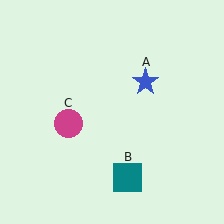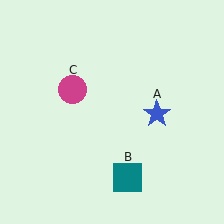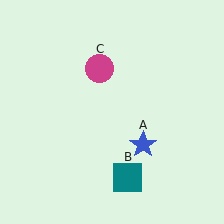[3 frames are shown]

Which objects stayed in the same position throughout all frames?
Teal square (object B) remained stationary.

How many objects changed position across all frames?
2 objects changed position: blue star (object A), magenta circle (object C).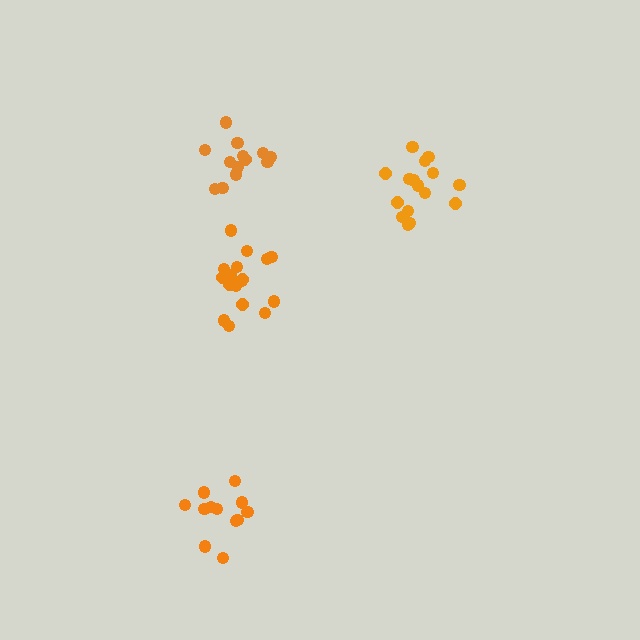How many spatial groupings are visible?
There are 4 spatial groupings.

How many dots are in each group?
Group 1: 12 dots, Group 2: 13 dots, Group 3: 16 dots, Group 4: 17 dots (58 total).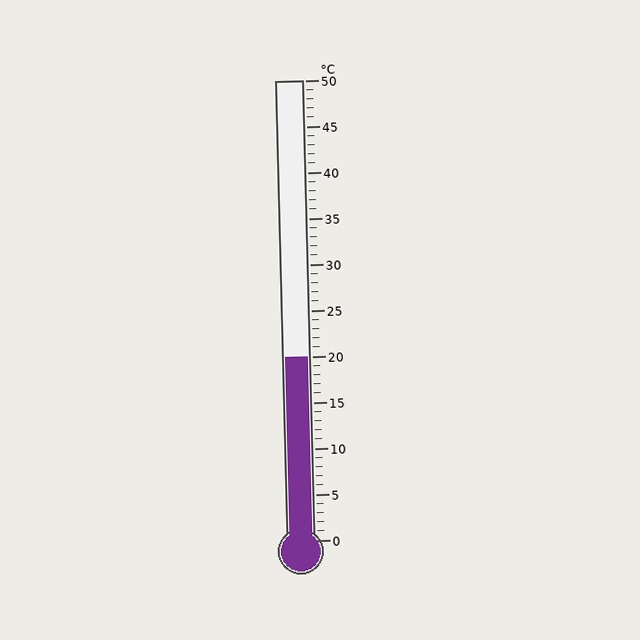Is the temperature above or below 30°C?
The temperature is below 30°C.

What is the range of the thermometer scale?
The thermometer scale ranges from 0°C to 50°C.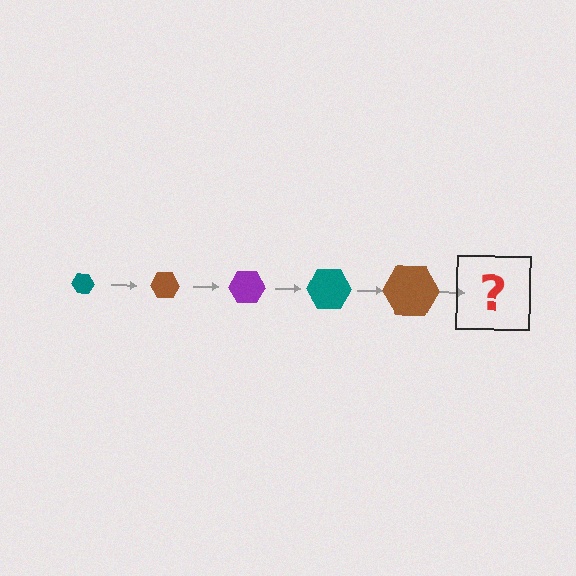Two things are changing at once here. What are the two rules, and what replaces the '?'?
The two rules are that the hexagon grows larger each step and the color cycles through teal, brown, and purple. The '?' should be a purple hexagon, larger than the previous one.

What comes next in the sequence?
The next element should be a purple hexagon, larger than the previous one.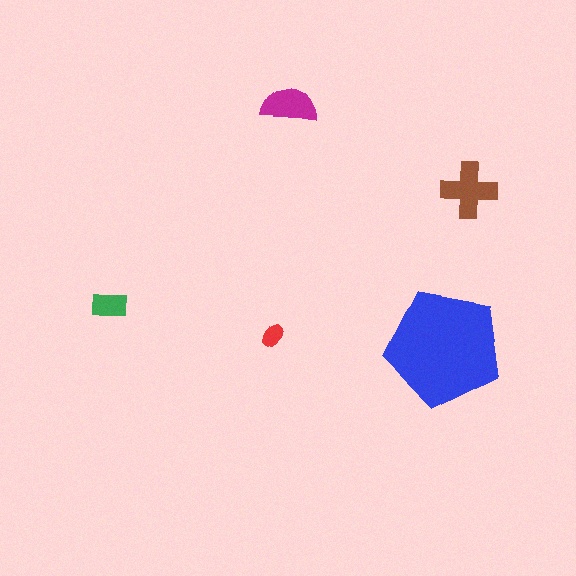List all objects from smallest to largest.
The red ellipse, the green rectangle, the magenta semicircle, the brown cross, the blue pentagon.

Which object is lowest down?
The blue pentagon is bottommost.